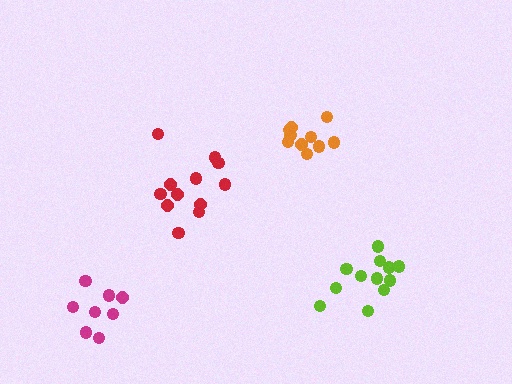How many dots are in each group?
Group 1: 10 dots, Group 2: 8 dots, Group 3: 12 dots, Group 4: 12 dots (42 total).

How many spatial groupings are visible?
There are 4 spatial groupings.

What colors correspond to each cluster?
The clusters are colored: orange, magenta, lime, red.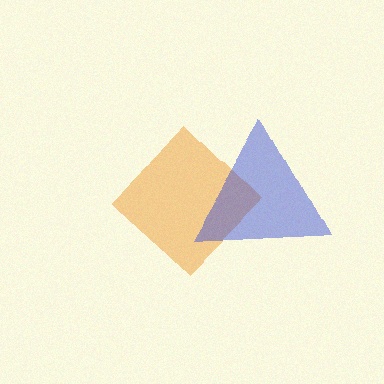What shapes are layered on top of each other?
The layered shapes are: an orange diamond, a blue triangle.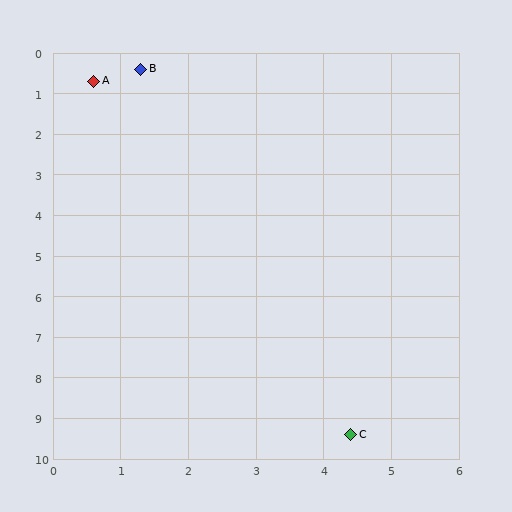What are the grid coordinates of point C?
Point C is at approximately (4.4, 9.4).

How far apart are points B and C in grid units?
Points B and C are about 9.5 grid units apart.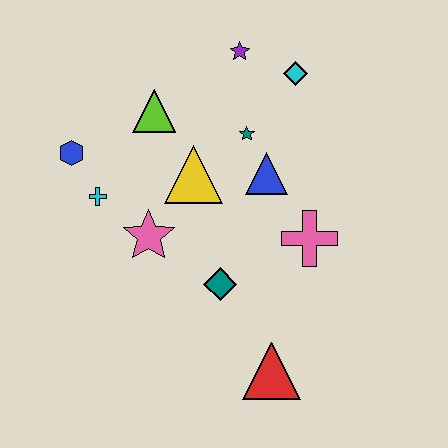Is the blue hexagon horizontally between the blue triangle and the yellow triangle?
No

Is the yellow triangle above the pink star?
Yes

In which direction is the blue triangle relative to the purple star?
The blue triangle is below the purple star.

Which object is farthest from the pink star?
The cyan diamond is farthest from the pink star.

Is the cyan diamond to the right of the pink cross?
No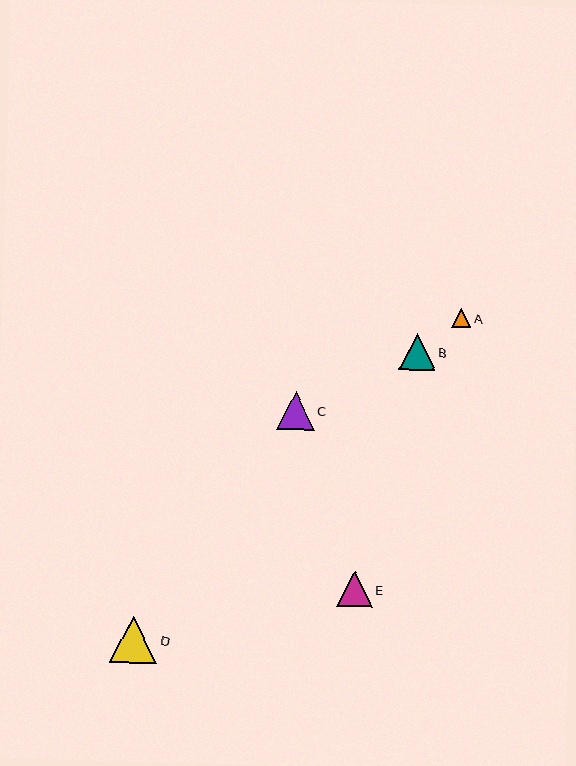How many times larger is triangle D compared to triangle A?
Triangle D is approximately 2.5 times the size of triangle A.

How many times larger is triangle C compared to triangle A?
Triangle C is approximately 2.0 times the size of triangle A.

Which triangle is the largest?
Triangle D is the largest with a size of approximately 47 pixels.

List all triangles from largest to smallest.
From largest to smallest: D, C, B, E, A.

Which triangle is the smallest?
Triangle A is the smallest with a size of approximately 19 pixels.